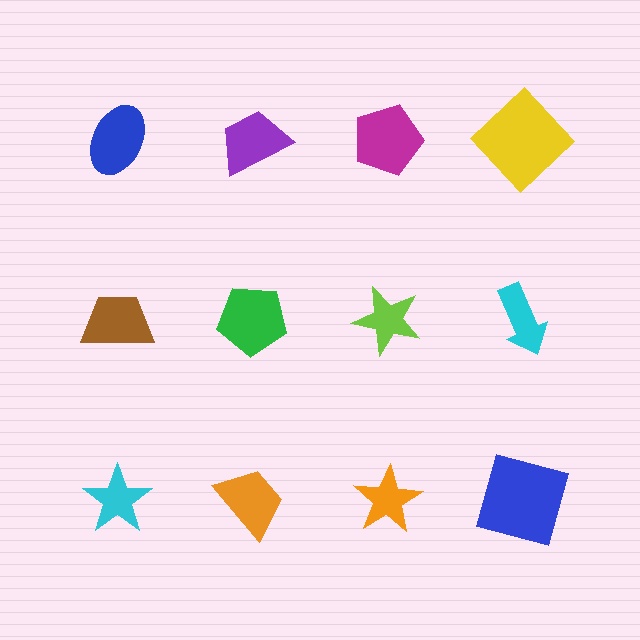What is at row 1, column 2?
A purple trapezoid.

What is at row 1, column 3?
A magenta pentagon.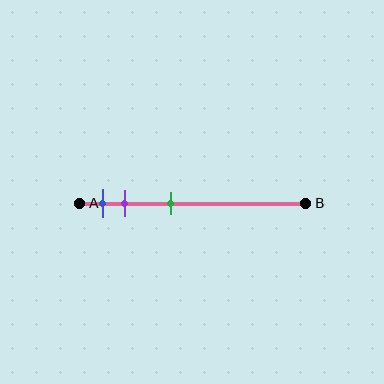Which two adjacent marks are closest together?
The blue and purple marks are the closest adjacent pair.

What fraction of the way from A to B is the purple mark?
The purple mark is approximately 20% (0.2) of the way from A to B.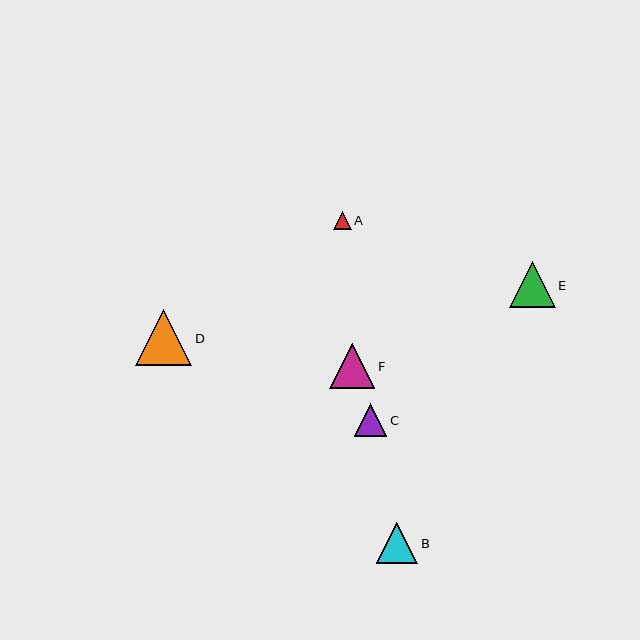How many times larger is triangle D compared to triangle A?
Triangle D is approximately 3.2 times the size of triangle A.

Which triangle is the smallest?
Triangle A is the smallest with a size of approximately 18 pixels.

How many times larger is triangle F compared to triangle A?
Triangle F is approximately 2.5 times the size of triangle A.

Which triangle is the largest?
Triangle D is the largest with a size of approximately 56 pixels.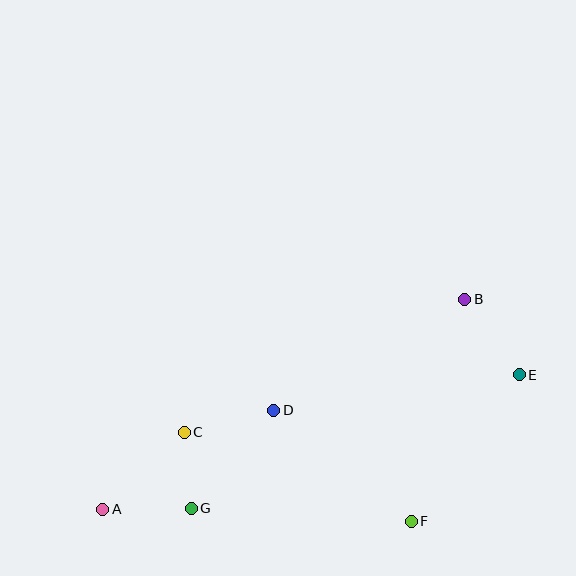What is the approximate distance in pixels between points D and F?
The distance between D and F is approximately 176 pixels.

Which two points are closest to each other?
Points C and G are closest to each other.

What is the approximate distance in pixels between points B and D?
The distance between B and D is approximately 221 pixels.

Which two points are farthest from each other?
Points A and E are farthest from each other.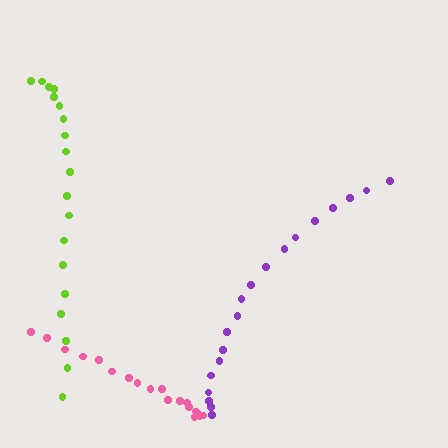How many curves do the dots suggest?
There are 3 distinct paths.